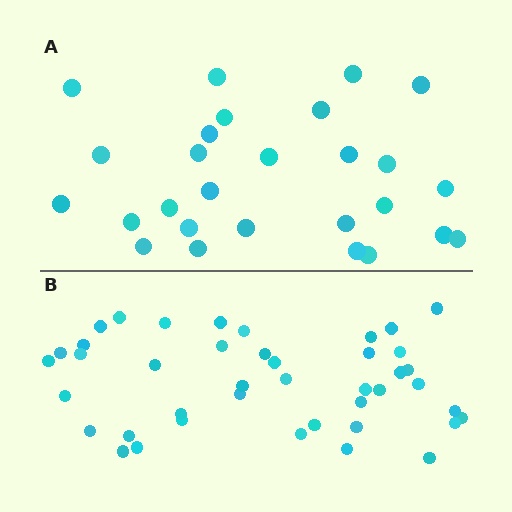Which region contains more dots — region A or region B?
Region B (the bottom region) has more dots.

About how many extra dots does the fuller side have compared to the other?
Region B has approximately 15 more dots than region A.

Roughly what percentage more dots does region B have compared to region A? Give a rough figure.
About 55% more.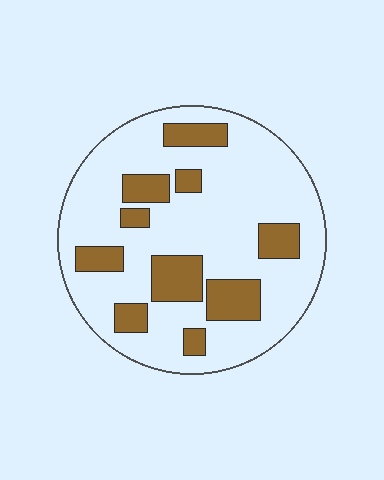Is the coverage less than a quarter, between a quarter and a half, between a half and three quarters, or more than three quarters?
Less than a quarter.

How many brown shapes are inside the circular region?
10.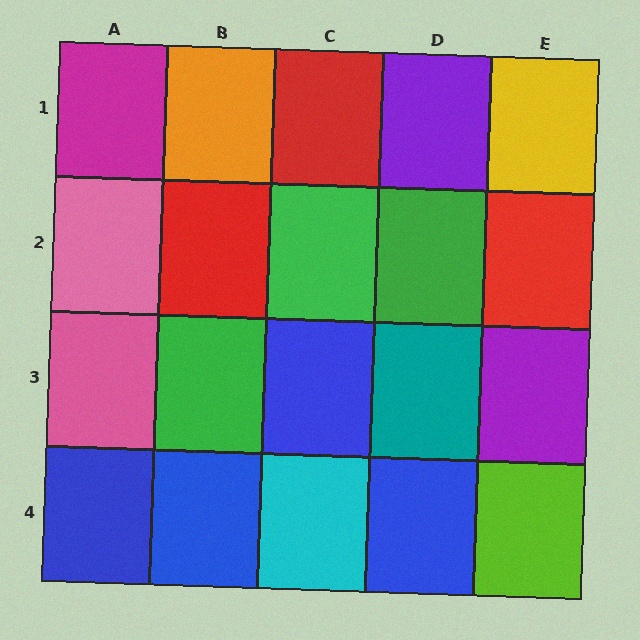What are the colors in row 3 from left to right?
Pink, green, blue, teal, purple.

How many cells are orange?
1 cell is orange.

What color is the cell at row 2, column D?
Green.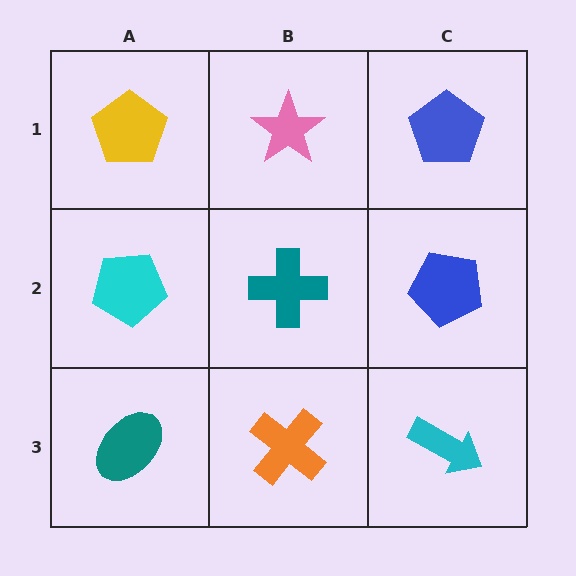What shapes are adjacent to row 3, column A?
A cyan pentagon (row 2, column A), an orange cross (row 3, column B).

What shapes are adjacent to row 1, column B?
A teal cross (row 2, column B), a yellow pentagon (row 1, column A), a blue pentagon (row 1, column C).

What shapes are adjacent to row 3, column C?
A blue pentagon (row 2, column C), an orange cross (row 3, column B).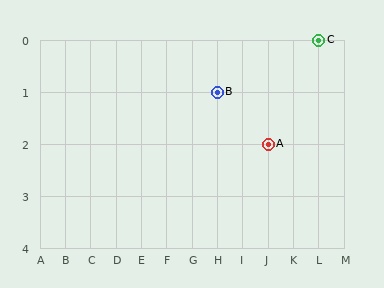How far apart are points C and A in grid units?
Points C and A are 2 columns and 2 rows apart (about 2.8 grid units diagonally).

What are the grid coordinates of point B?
Point B is at grid coordinates (H, 1).